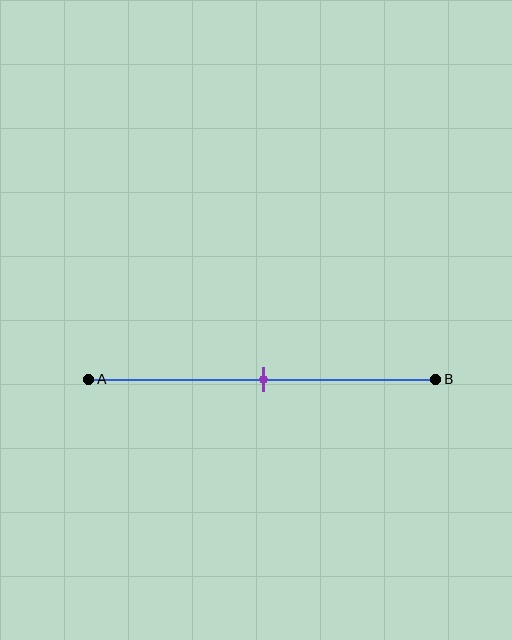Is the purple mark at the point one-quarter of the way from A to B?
No, the mark is at about 50% from A, not at the 25% one-quarter point.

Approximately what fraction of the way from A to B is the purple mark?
The purple mark is approximately 50% of the way from A to B.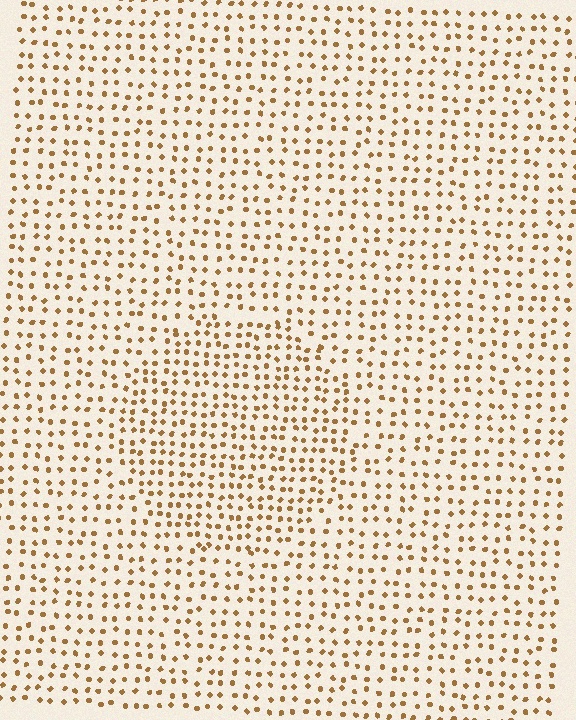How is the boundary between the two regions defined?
The boundary is defined by a change in element density (approximately 1.5x ratio). All elements are the same color, size, and shape.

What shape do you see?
I see a circle.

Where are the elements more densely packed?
The elements are more densely packed inside the circle boundary.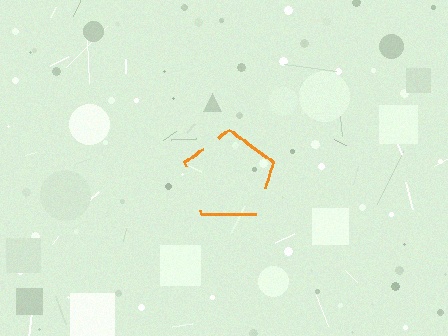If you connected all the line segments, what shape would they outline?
They would outline a pentagon.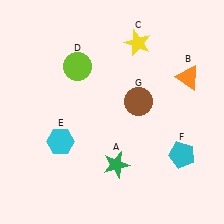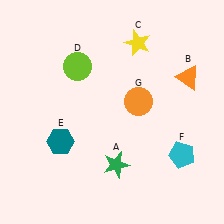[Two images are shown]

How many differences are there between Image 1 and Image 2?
There are 2 differences between the two images.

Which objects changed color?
E changed from cyan to teal. G changed from brown to orange.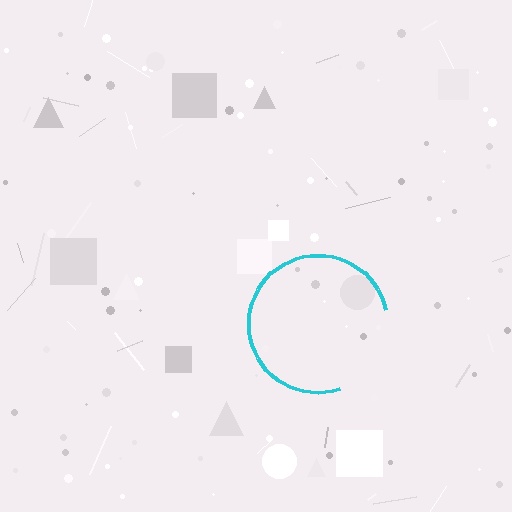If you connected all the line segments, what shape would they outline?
They would outline a circle.